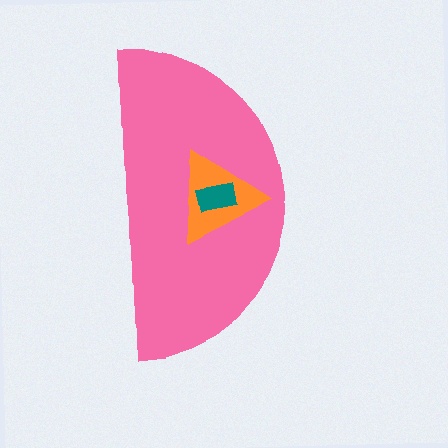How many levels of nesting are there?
3.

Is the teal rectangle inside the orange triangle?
Yes.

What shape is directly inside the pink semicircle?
The orange triangle.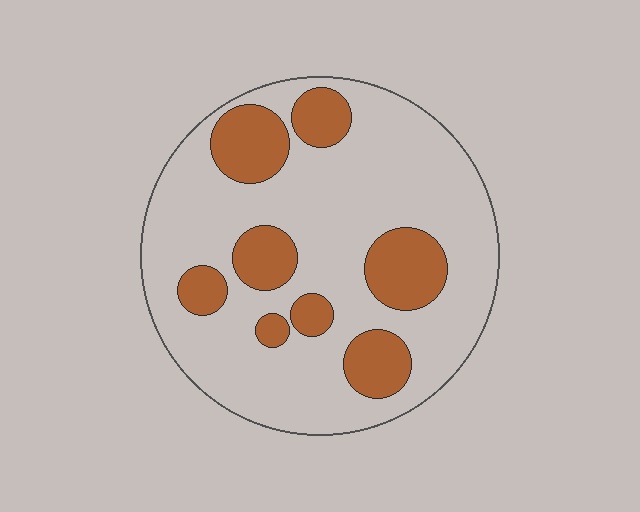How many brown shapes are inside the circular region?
8.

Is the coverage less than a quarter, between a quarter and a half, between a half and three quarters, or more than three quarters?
Less than a quarter.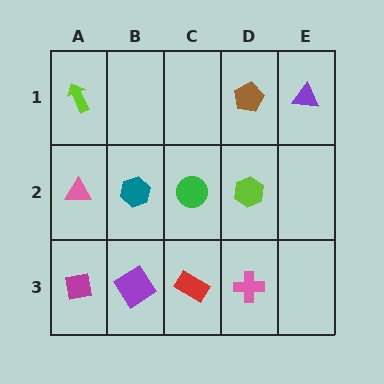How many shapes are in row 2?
4 shapes.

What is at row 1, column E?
A purple triangle.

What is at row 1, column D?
A brown pentagon.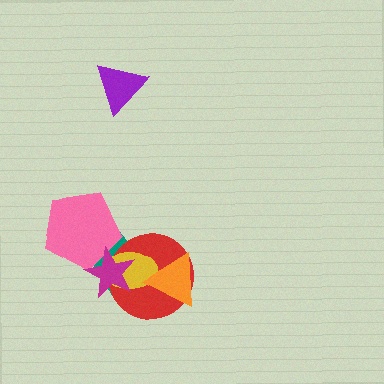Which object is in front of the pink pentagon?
The magenta star is in front of the pink pentagon.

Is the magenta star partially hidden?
No, no other shape covers it.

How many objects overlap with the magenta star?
4 objects overlap with the magenta star.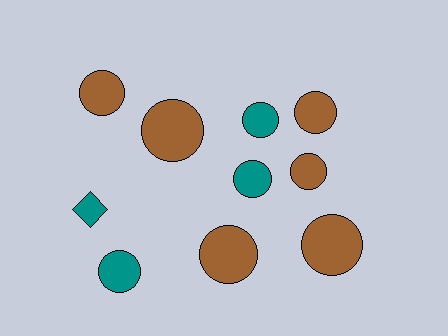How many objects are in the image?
There are 10 objects.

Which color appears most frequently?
Brown, with 6 objects.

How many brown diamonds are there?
There are no brown diamonds.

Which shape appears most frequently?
Circle, with 9 objects.